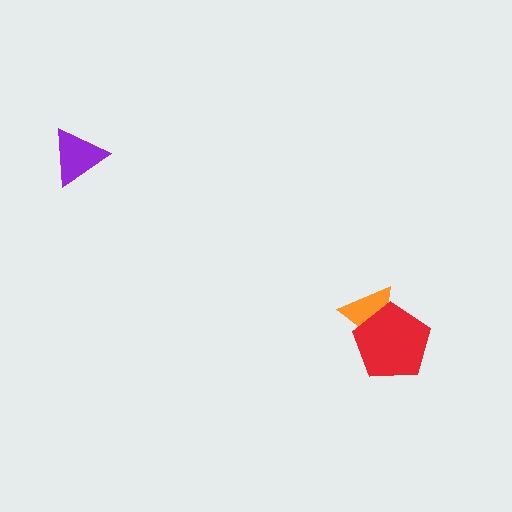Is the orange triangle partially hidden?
Yes, it is partially covered by another shape.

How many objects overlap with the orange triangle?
1 object overlaps with the orange triangle.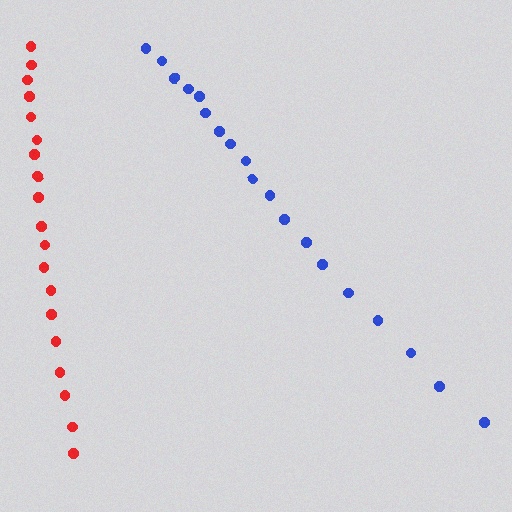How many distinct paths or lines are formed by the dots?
There are 2 distinct paths.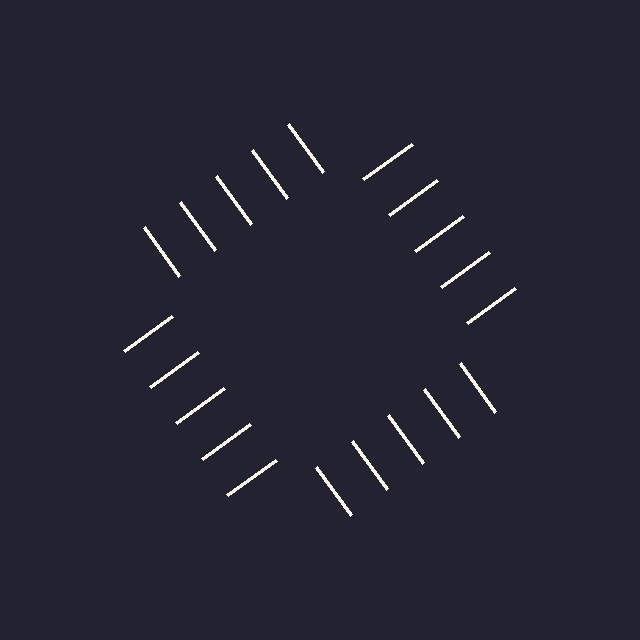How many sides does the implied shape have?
4 sides — the line-ends trace a square.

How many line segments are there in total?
20 — 5 along each of the 4 edges.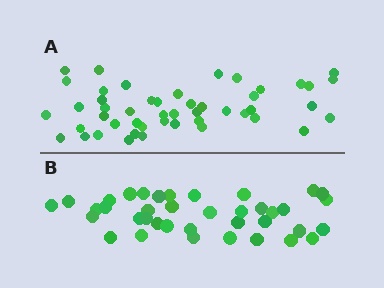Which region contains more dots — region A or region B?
Region A (the top region) has more dots.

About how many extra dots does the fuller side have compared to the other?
Region A has roughly 10 or so more dots than region B.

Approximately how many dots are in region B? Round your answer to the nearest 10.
About 40 dots. (The exact count is 38, which rounds to 40.)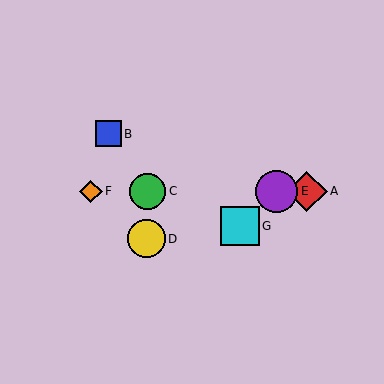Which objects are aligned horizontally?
Objects A, C, E, F are aligned horizontally.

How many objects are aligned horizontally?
4 objects (A, C, E, F) are aligned horizontally.